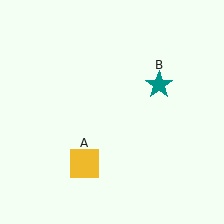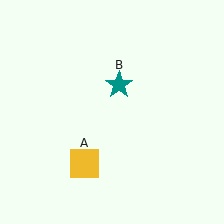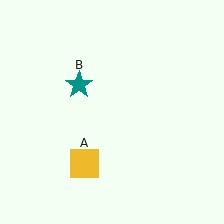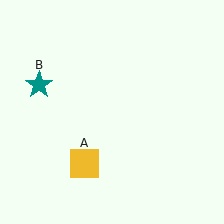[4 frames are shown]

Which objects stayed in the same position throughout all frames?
Yellow square (object A) remained stationary.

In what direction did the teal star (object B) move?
The teal star (object B) moved left.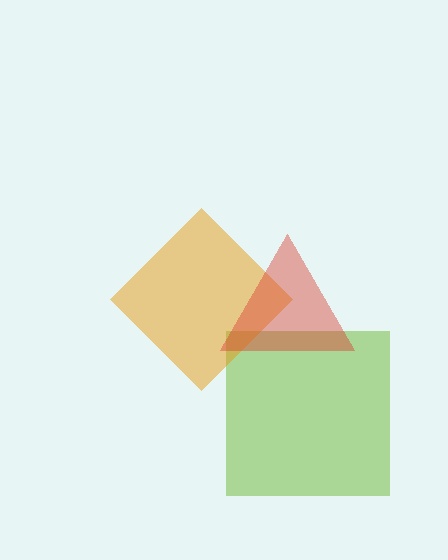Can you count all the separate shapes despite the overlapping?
Yes, there are 3 separate shapes.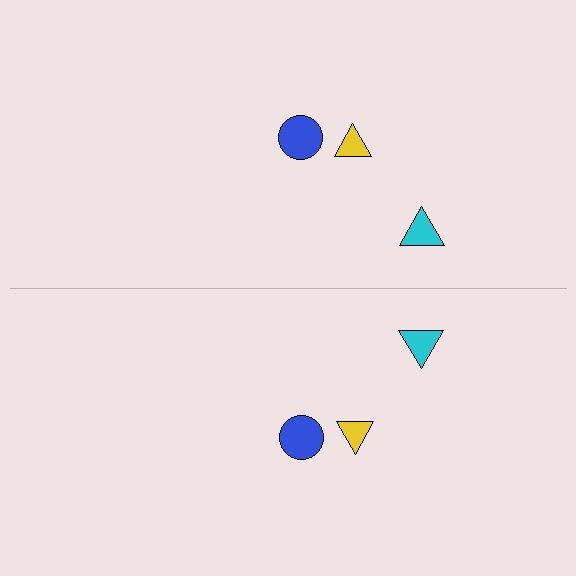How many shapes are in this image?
There are 6 shapes in this image.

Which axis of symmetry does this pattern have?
The pattern has a horizontal axis of symmetry running through the center of the image.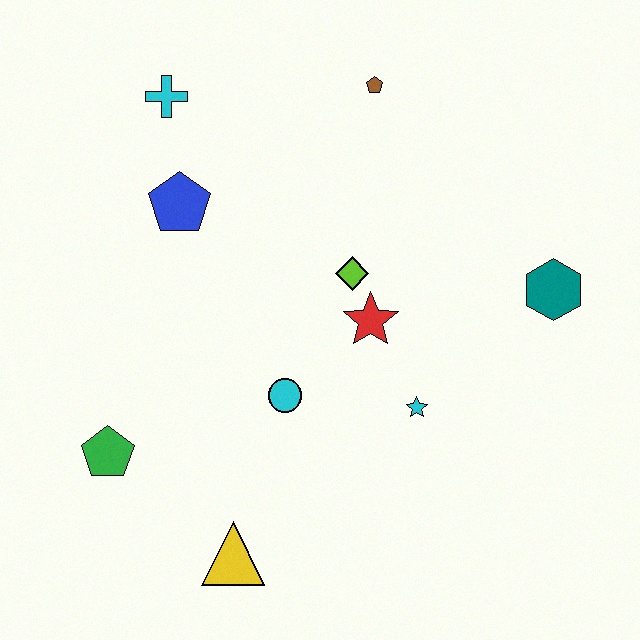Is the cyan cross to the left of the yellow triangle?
Yes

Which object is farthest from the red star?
The cyan cross is farthest from the red star.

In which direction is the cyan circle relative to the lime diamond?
The cyan circle is below the lime diamond.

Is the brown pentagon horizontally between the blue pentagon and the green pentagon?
No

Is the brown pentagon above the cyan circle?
Yes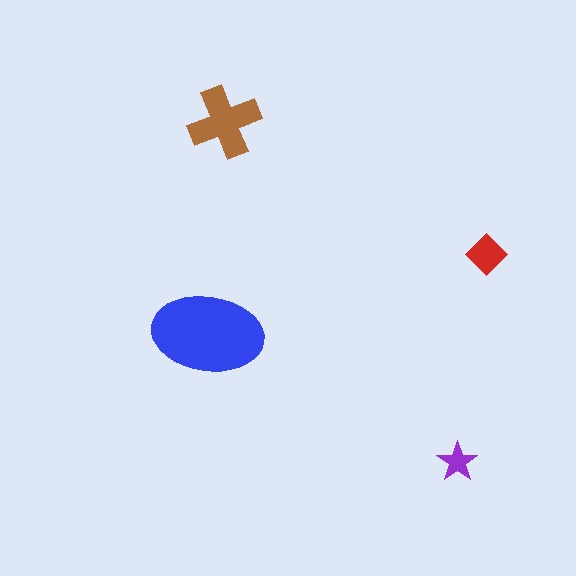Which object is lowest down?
The purple star is bottommost.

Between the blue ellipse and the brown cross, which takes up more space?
The blue ellipse.